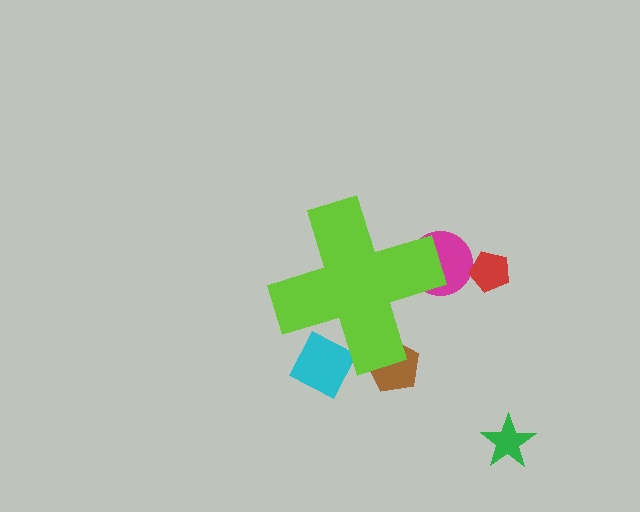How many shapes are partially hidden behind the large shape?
3 shapes are partially hidden.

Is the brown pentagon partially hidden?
Yes, the brown pentagon is partially hidden behind the lime cross.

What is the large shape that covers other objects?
A lime cross.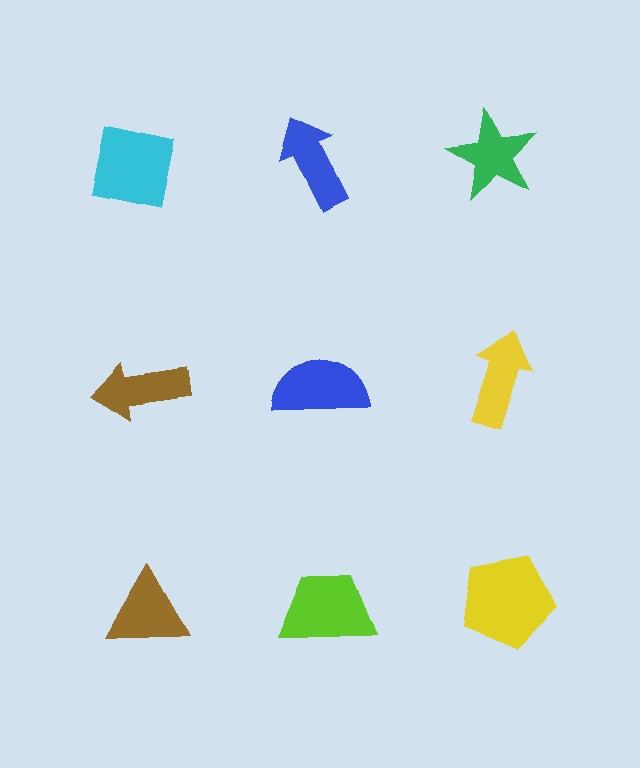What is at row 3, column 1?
A brown triangle.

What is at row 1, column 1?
A cyan square.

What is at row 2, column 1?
A brown arrow.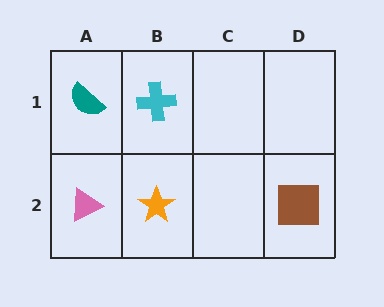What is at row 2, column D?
A brown square.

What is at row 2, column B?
An orange star.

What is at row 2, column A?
A pink triangle.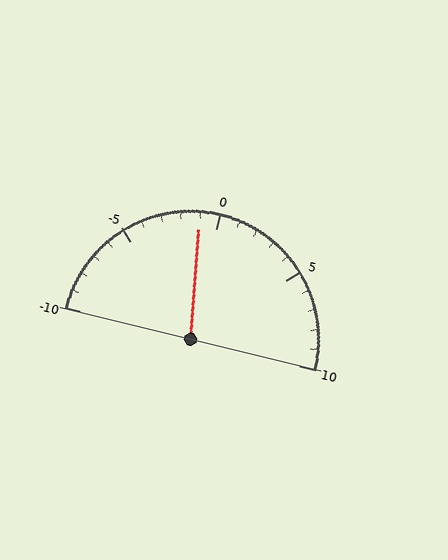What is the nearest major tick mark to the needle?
The nearest major tick mark is 0.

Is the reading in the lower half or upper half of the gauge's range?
The reading is in the lower half of the range (-10 to 10).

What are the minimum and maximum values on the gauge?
The gauge ranges from -10 to 10.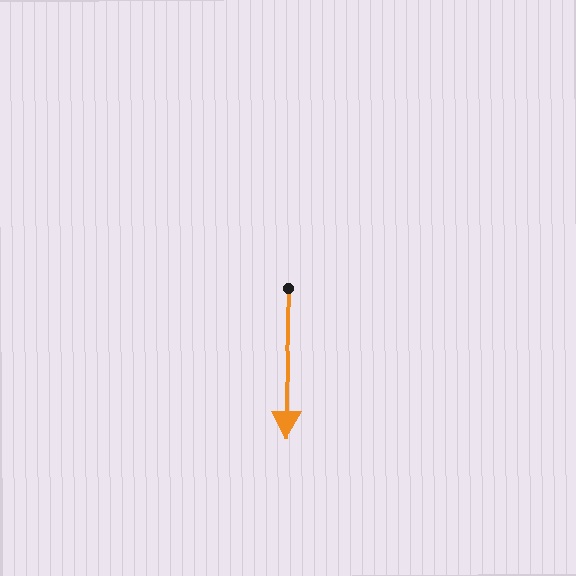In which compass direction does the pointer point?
South.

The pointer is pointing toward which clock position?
Roughly 6 o'clock.